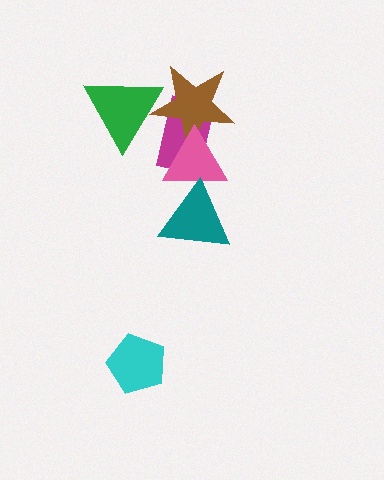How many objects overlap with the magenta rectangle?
3 objects overlap with the magenta rectangle.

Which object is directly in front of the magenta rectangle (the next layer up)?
The brown star is directly in front of the magenta rectangle.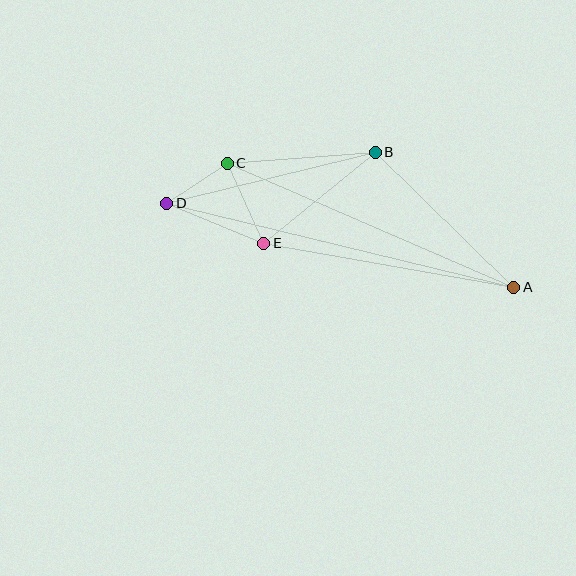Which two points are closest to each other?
Points C and D are closest to each other.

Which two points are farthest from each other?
Points A and D are farthest from each other.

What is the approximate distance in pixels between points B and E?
The distance between B and E is approximately 144 pixels.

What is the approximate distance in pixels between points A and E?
The distance between A and E is approximately 254 pixels.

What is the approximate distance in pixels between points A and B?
The distance between A and B is approximately 193 pixels.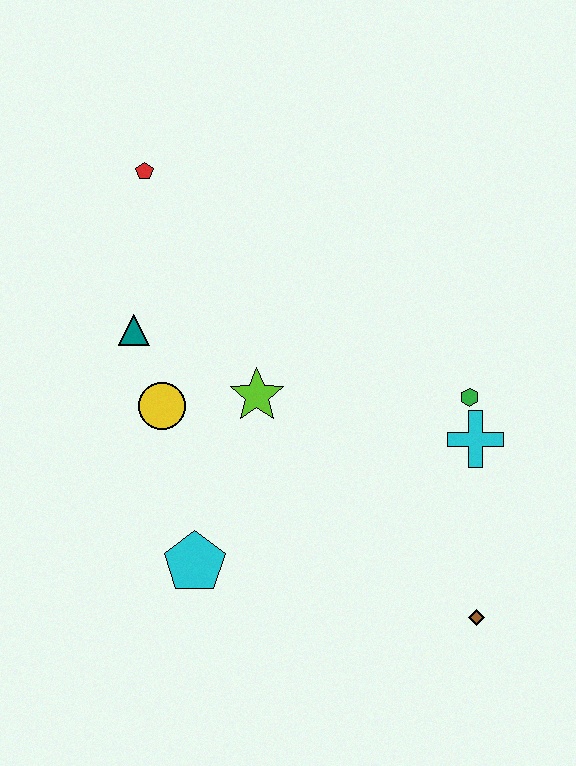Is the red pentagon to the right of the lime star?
No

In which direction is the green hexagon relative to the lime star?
The green hexagon is to the right of the lime star.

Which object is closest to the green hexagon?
The cyan cross is closest to the green hexagon.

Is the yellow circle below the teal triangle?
Yes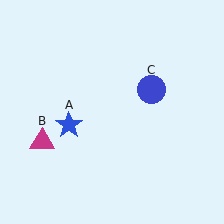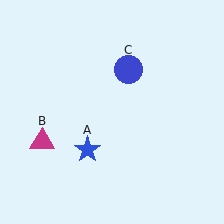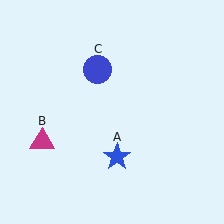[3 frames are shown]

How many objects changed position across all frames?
2 objects changed position: blue star (object A), blue circle (object C).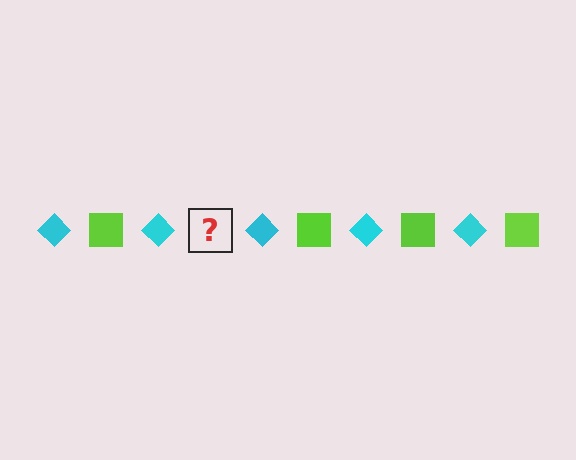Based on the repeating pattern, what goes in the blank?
The blank should be a lime square.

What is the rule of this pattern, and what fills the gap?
The rule is that the pattern alternates between cyan diamond and lime square. The gap should be filled with a lime square.